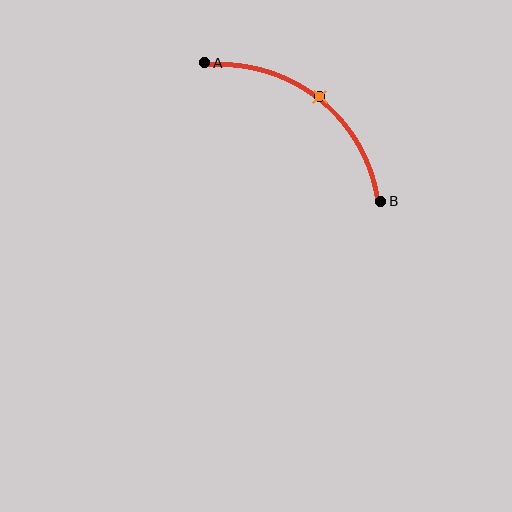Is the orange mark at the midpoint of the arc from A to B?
Yes. The orange mark lies on the arc at equal arc-length from both A and B — it is the arc midpoint.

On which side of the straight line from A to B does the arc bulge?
The arc bulges above and to the right of the straight line connecting A and B.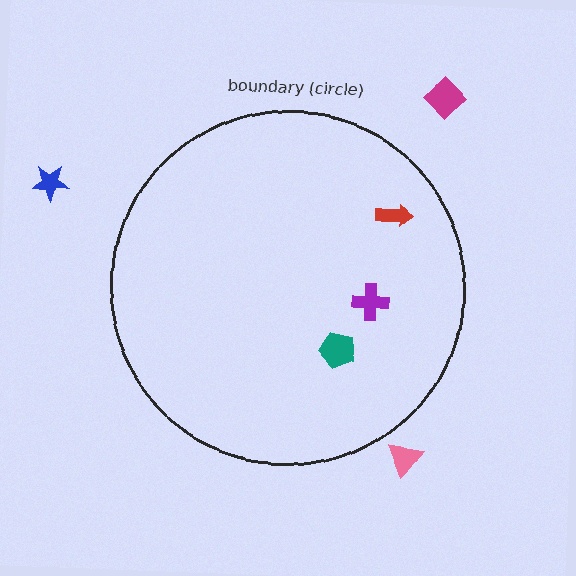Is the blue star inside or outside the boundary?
Outside.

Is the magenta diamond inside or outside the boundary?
Outside.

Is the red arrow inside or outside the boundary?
Inside.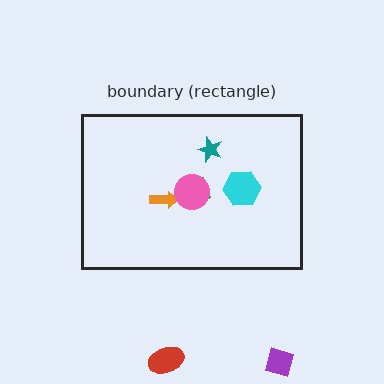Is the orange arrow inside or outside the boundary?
Inside.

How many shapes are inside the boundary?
5 inside, 2 outside.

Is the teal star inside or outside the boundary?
Inside.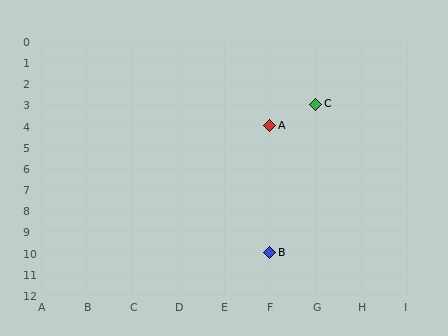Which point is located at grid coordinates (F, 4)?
Point A is at (F, 4).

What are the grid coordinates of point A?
Point A is at grid coordinates (F, 4).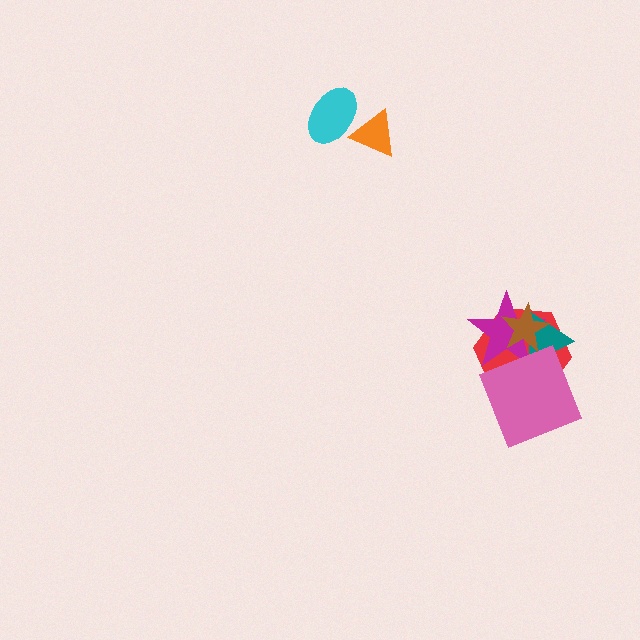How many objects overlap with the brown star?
3 objects overlap with the brown star.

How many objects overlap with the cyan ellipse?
1 object overlaps with the cyan ellipse.